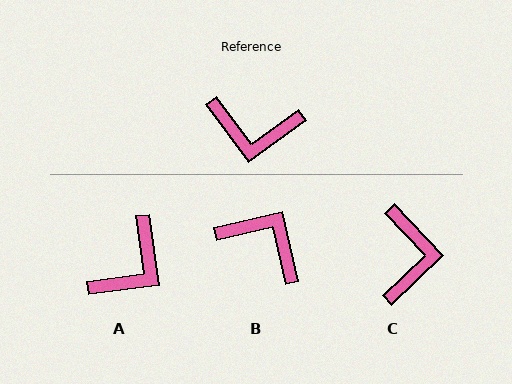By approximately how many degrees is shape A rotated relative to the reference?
Approximately 61 degrees counter-clockwise.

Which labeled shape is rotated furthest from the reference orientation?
B, about 157 degrees away.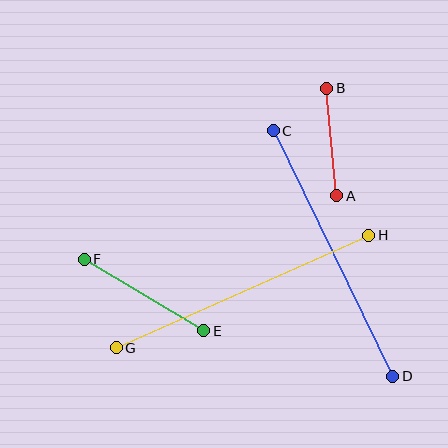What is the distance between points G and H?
The distance is approximately 276 pixels.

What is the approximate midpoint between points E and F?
The midpoint is at approximately (144, 295) pixels.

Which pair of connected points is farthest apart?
Points G and H are farthest apart.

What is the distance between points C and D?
The distance is approximately 273 pixels.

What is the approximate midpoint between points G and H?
The midpoint is at approximately (242, 291) pixels.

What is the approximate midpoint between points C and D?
The midpoint is at approximately (333, 254) pixels.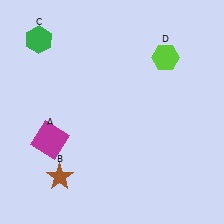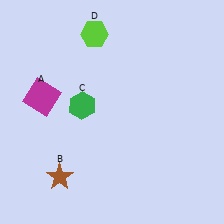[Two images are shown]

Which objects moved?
The objects that moved are: the magenta square (A), the green hexagon (C), the lime hexagon (D).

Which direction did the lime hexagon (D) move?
The lime hexagon (D) moved left.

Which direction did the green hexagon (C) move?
The green hexagon (C) moved down.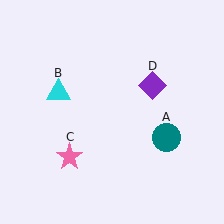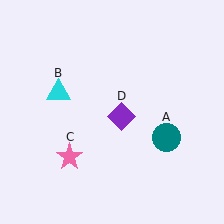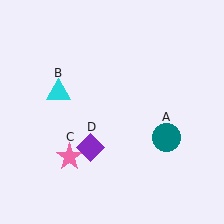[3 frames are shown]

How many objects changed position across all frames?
1 object changed position: purple diamond (object D).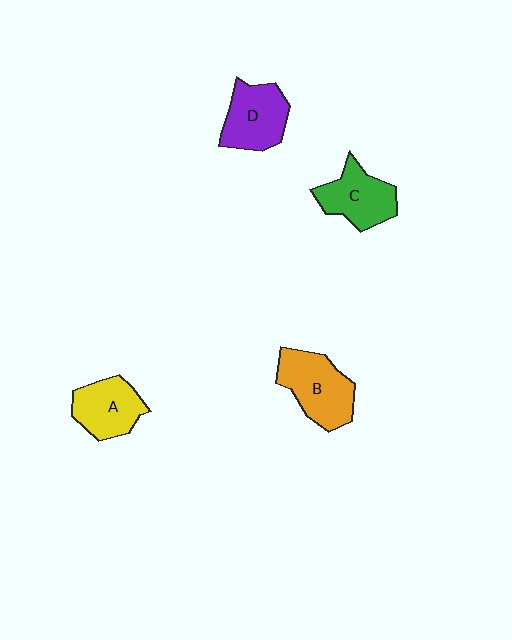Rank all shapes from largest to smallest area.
From largest to smallest: B (orange), D (purple), C (green), A (yellow).